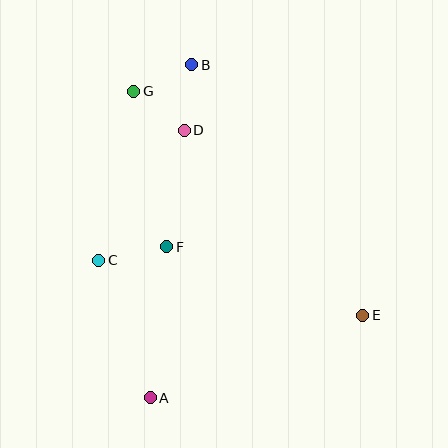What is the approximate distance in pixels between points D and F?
The distance between D and F is approximately 118 pixels.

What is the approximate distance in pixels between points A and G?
The distance between A and G is approximately 307 pixels.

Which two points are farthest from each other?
Points A and B are farthest from each other.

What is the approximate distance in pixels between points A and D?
The distance between A and D is approximately 269 pixels.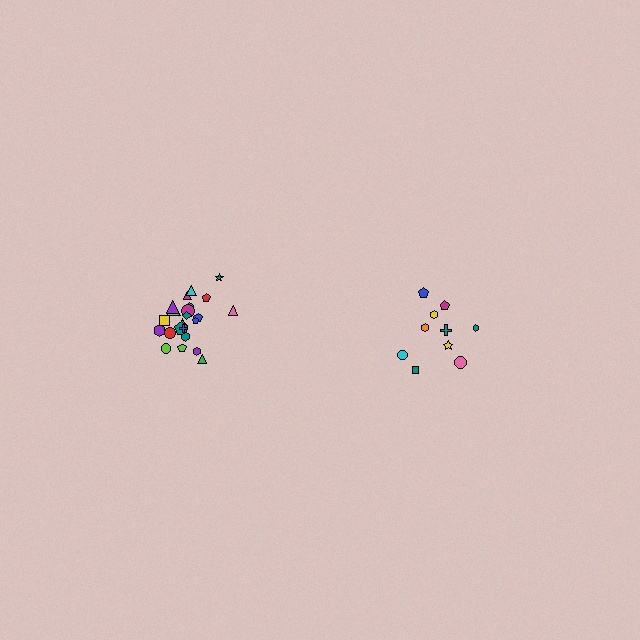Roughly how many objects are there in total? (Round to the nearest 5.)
Roughly 35 objects in total.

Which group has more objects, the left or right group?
The left group.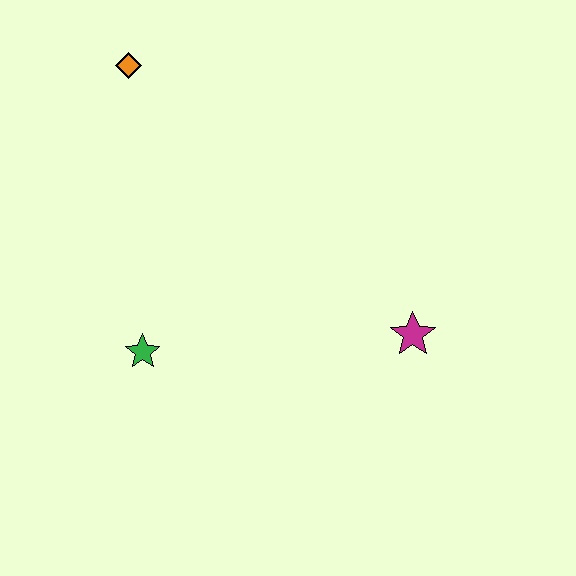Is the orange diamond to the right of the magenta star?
No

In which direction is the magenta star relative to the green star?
The magenta star is to the right of the green star.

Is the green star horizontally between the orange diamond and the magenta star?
Yes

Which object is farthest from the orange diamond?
The magenta star is farthest from the orange diamond.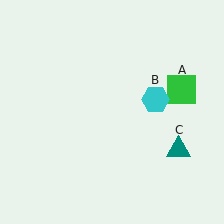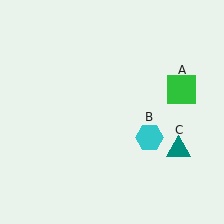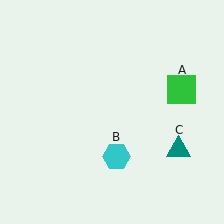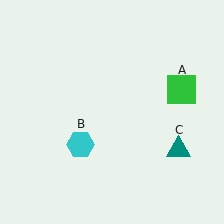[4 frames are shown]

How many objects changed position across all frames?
1 object changed position: cyan hexagon (object B).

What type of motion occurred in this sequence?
The cyan hexagon (object B) rotated clockwise around the center of the scene.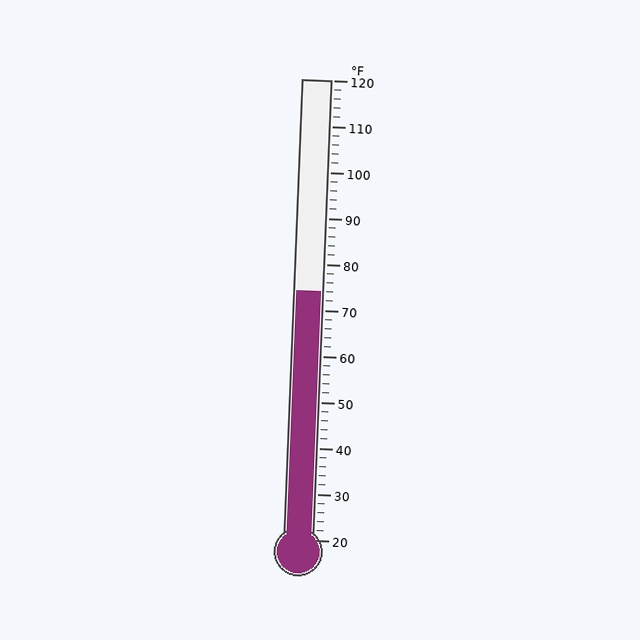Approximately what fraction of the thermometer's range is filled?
The thermometer is filled to approximately 55% of its range.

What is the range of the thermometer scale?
The thermometer scale ranges from 20°F to 120°F.